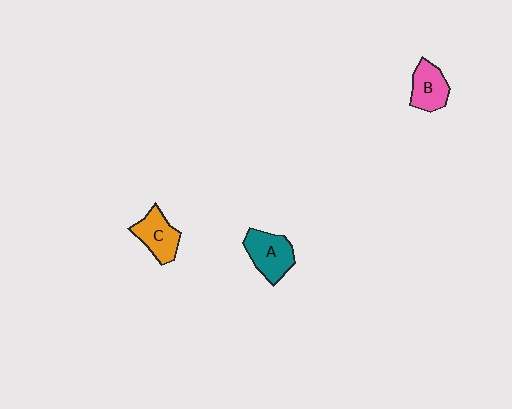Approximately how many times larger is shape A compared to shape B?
Approximately 1.2 times.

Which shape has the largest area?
Shape A (teal).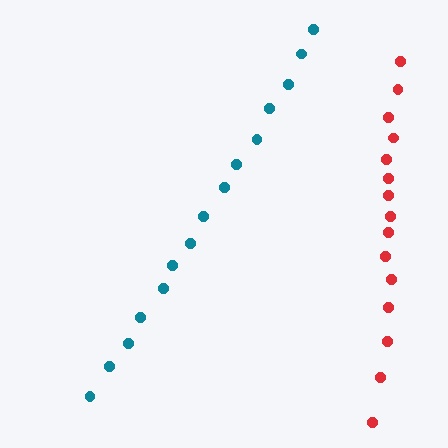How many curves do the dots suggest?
There are 2 distinct paths.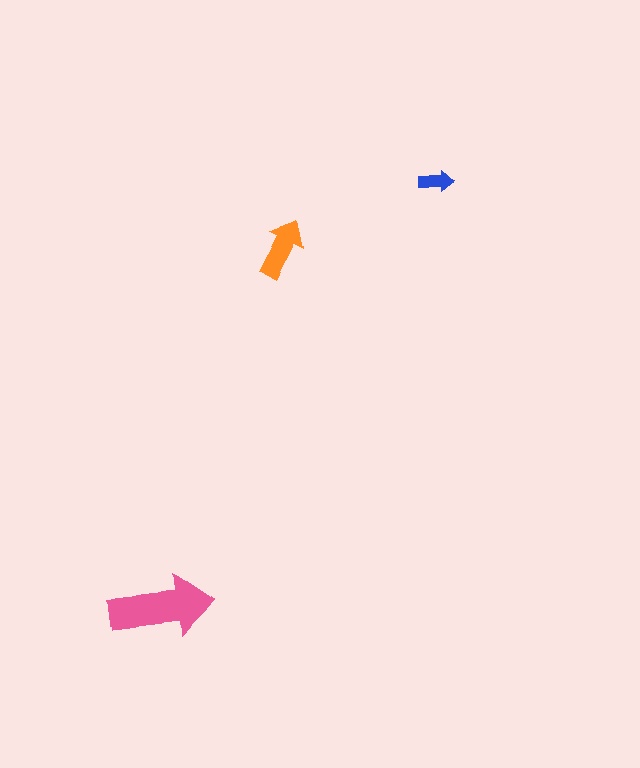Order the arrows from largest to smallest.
the pink one, the orange one, the blue one.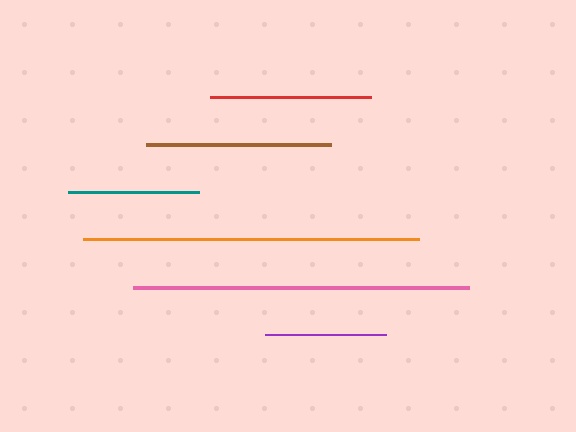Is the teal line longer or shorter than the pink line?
The pink line is longer than the teal line.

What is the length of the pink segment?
The pink segment is approximately 336 pixels long.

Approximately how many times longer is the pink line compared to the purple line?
The pink line is approximately 2.8 times the length of the purple line.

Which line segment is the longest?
The pink line is the longest at approximately 336 pixels.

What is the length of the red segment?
The red segment is approximately 161 pixels long.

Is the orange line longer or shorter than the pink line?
The pink line is longer than the orange line.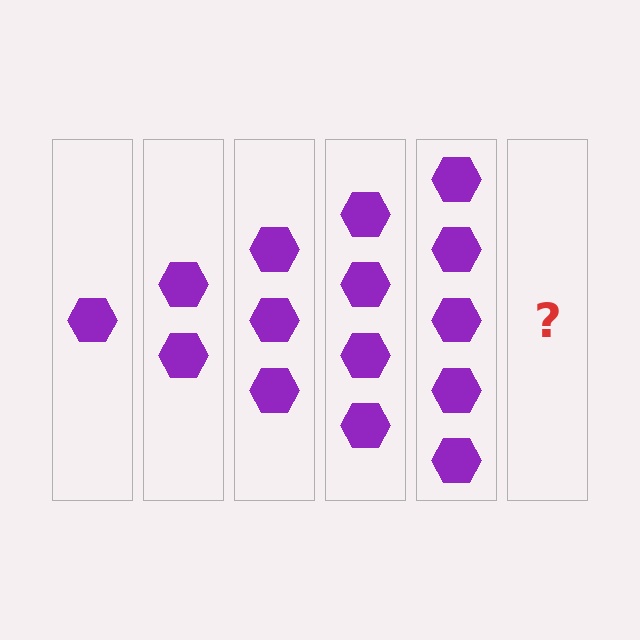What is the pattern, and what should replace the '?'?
The pattern is that each step adds one more hexagon. The '?' should be 6 hexagons.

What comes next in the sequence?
The next element should be 6 hexagons.